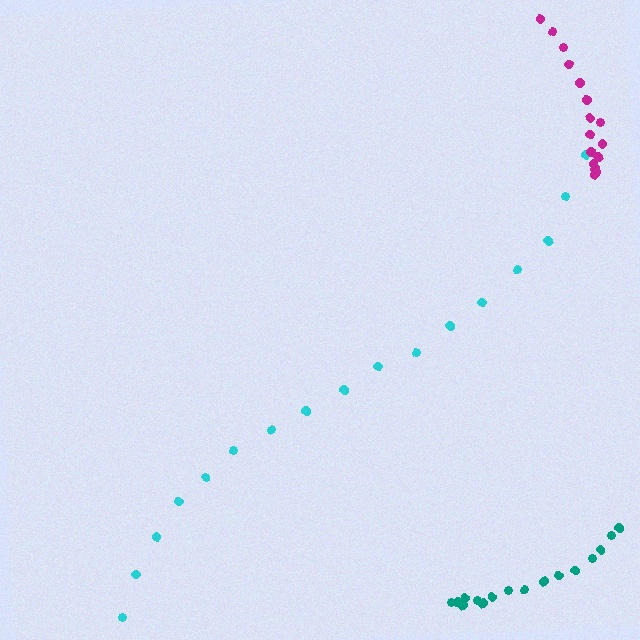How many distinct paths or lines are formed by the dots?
There are 3 distinct paths.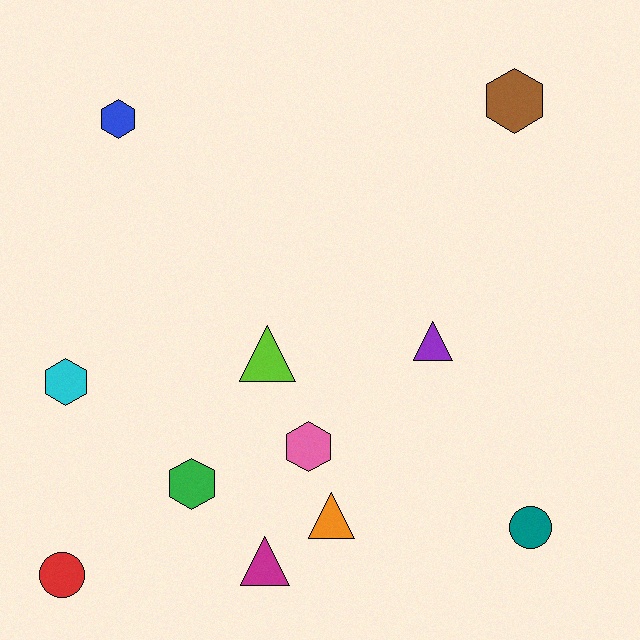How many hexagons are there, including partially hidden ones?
There are 5 hexagons.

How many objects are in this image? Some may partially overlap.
There are 11 objects.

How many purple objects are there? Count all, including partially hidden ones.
There is 1 purple object.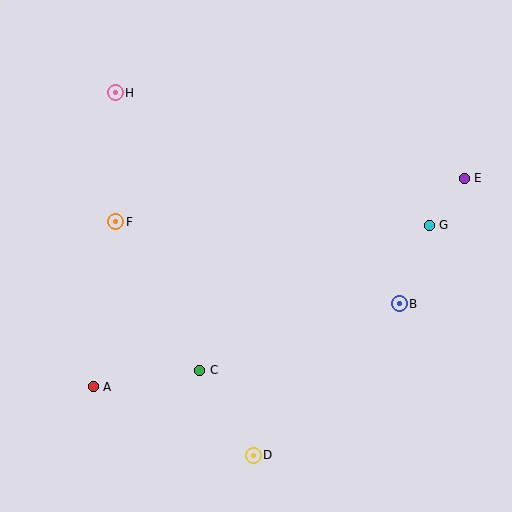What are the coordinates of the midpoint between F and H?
The midpoint between F and H is at (115, 157).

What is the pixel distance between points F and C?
The distance between F and C is 171 pixels.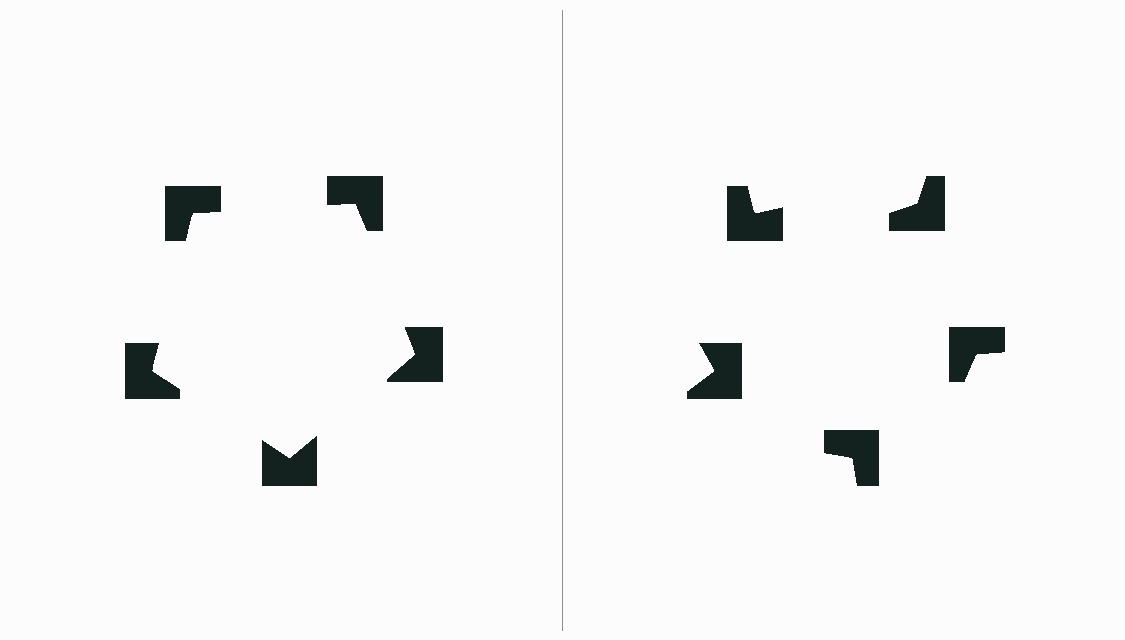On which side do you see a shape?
An illusory pentagon appears on the left side. On the right side the wedge cuts are rotated, so no coherent shape forms.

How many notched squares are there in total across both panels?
10 — 5 on each side.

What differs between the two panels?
The notched squares are positioned identically on both sides; only the wedge orientations differ. On the left they align to a pentagon; on the right they are misaligned.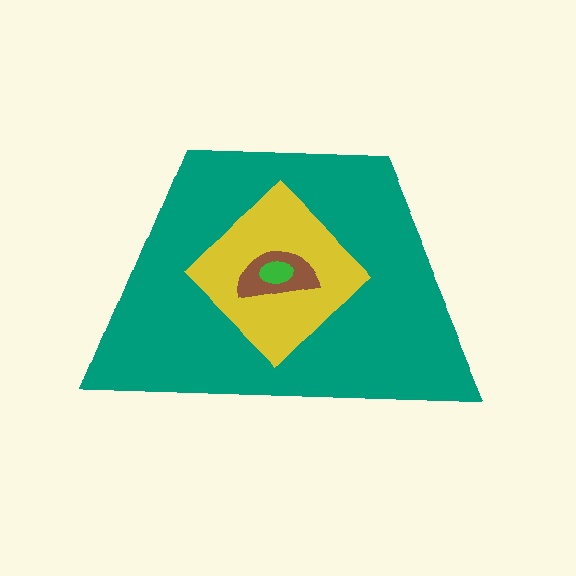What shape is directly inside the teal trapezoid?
The yellow diamond.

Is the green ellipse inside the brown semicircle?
Yes.